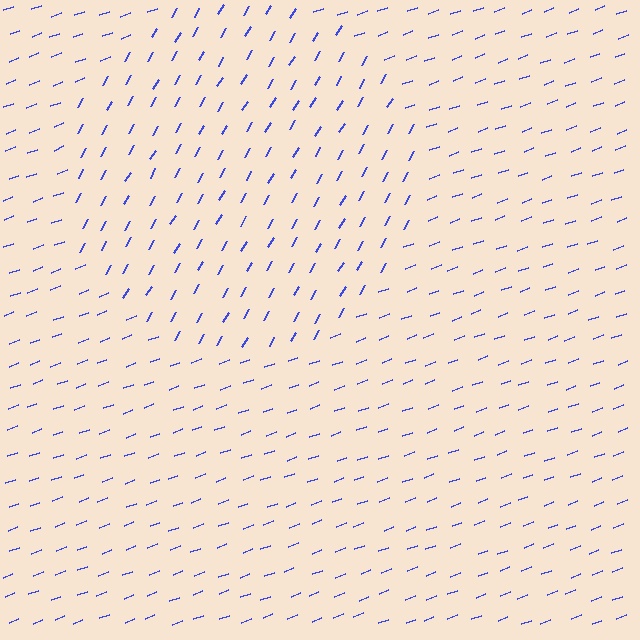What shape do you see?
I see a circle.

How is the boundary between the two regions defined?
The boundary is defined purely by a change in line orientation (approximately 40 degrees difference). All lines are the same color and thickness.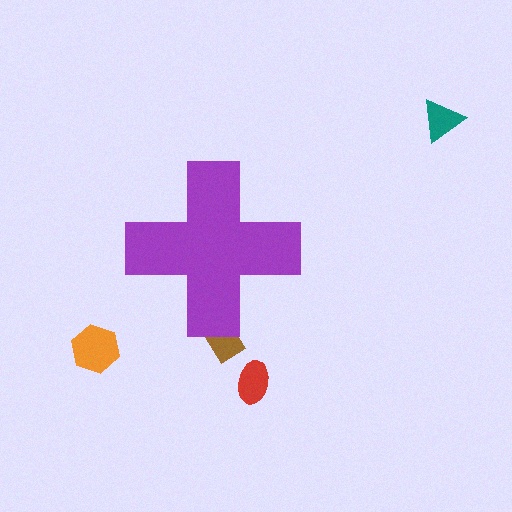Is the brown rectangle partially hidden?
Yes, the brown rectangle is partially hidden behind the purple cross.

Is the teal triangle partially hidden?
No, the teal triangle is fully visible.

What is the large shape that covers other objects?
A purple cross.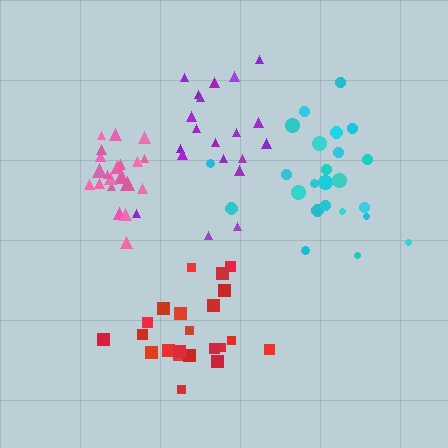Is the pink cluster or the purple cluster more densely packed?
Pink.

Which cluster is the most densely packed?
Pink.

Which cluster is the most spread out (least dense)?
Cyan.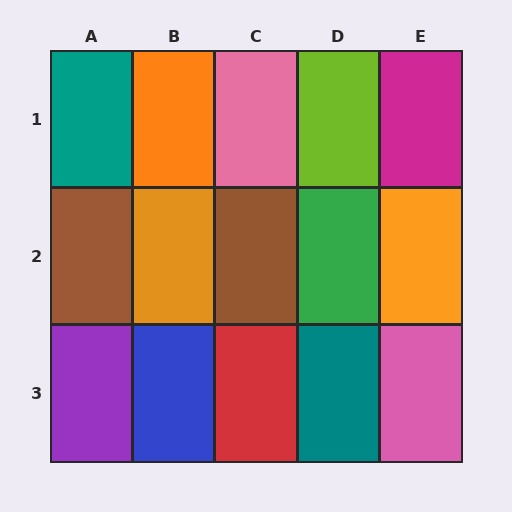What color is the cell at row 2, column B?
Orange.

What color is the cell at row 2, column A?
Brown.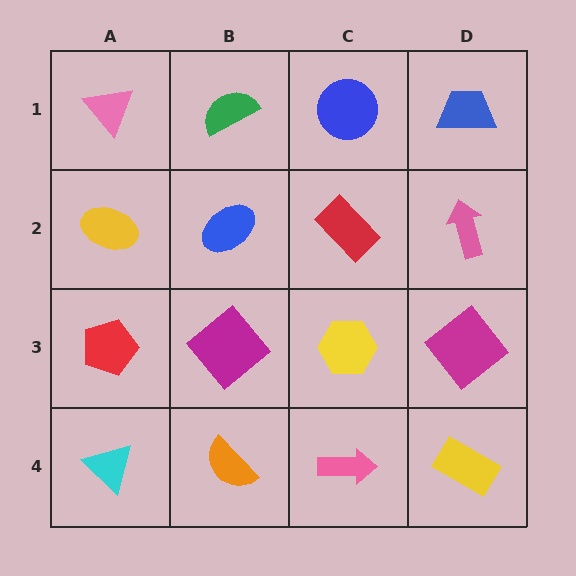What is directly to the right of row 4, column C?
A yellow rectangle.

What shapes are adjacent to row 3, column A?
A yellow ellipse (row 2, column A), a cyan triangle (row 4, column A), a magenta diamond (row 3, column B).